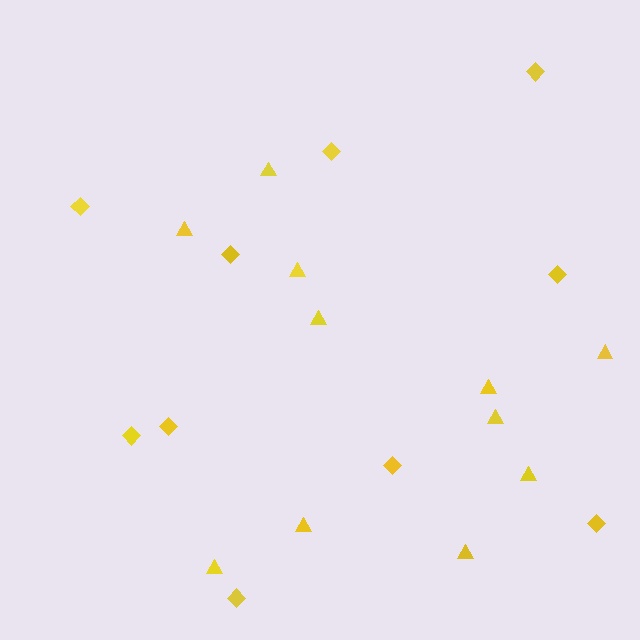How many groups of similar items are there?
There are 2 groups: one group of triangles (11) and one group of diamonds (10).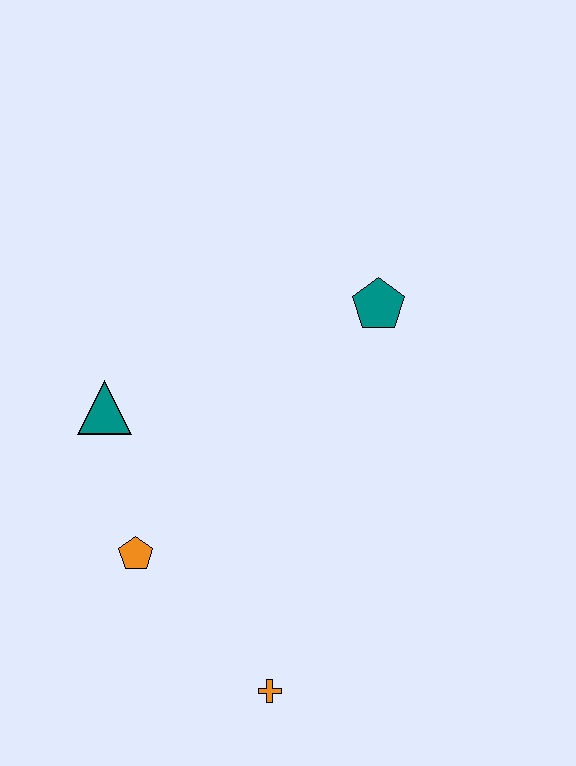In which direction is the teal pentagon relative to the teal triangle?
The teal pentagon is to the right of the teal triangle.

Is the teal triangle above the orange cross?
Yes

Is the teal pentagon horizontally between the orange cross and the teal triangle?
No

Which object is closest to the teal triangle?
The orange pentagon is closest to the teal triangle.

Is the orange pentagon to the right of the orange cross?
No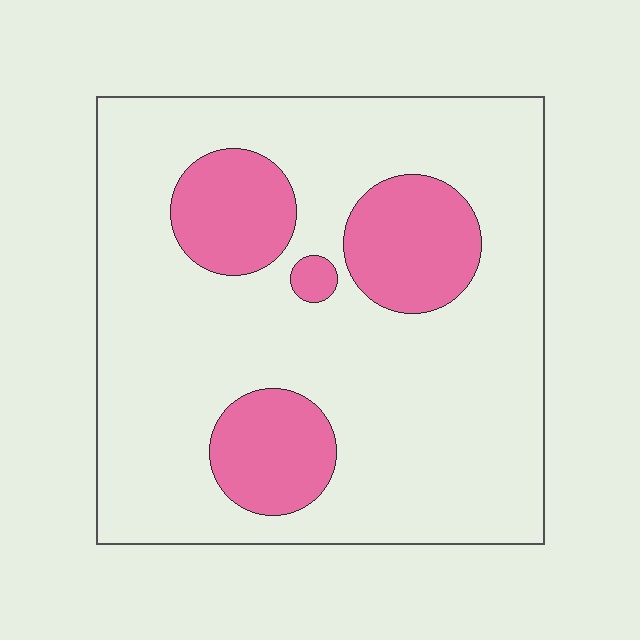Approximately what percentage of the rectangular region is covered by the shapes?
Approximately 20%.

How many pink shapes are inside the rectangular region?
4.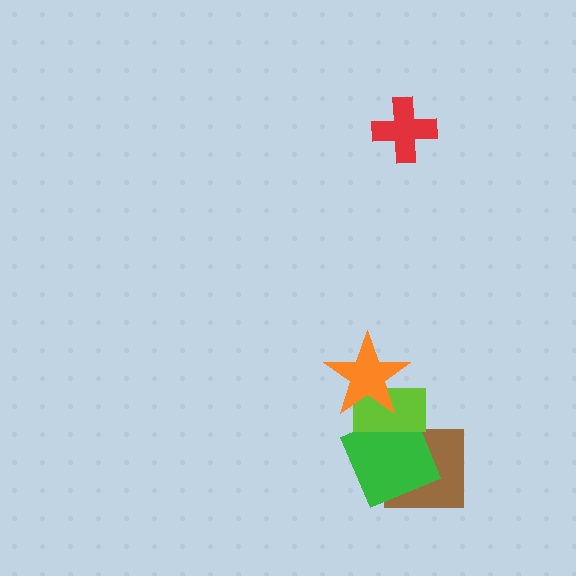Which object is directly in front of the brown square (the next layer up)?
The green square is directly in front of the brown square.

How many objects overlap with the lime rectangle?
3 objects overlap with the lime rectangle.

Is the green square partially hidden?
Yes, it is partially covered by another shape.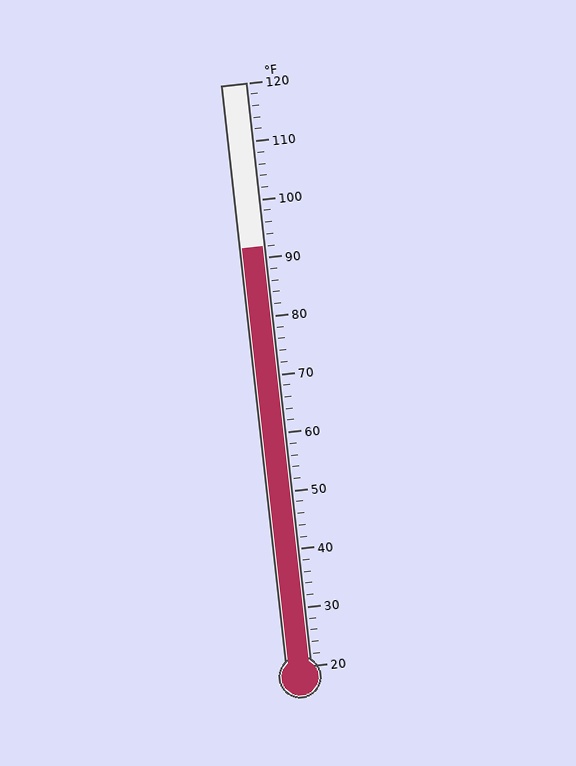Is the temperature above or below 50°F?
The temperature is above 50°F.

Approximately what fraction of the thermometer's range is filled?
The thermometer is filled to approximately 70% of its range.